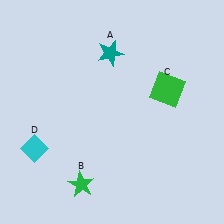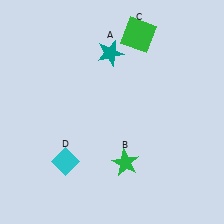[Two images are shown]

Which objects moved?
The objects that moved are: the green star (B), the green square (C), the cyan diamond (D).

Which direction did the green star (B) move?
The green star (B) moved right.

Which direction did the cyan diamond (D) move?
The cyan diamond (D) moved right.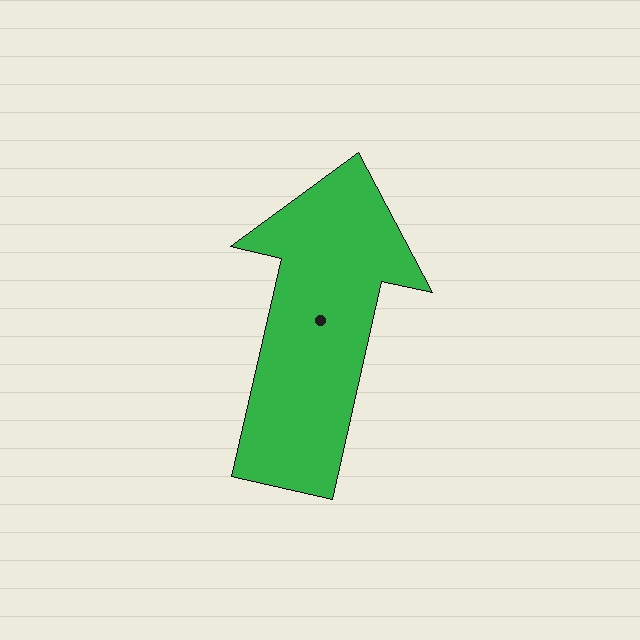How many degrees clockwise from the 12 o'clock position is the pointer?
Approximately 13 degrees.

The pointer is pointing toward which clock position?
Roughly 12 o'clock.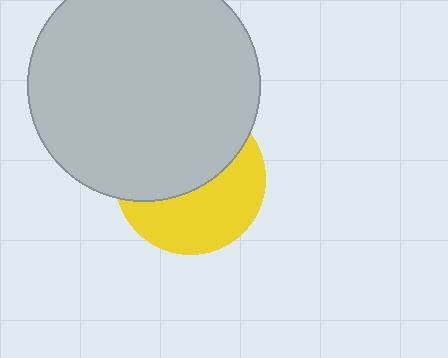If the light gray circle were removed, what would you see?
You would see the complete yellow circle.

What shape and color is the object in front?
The object in front is a light gray circle.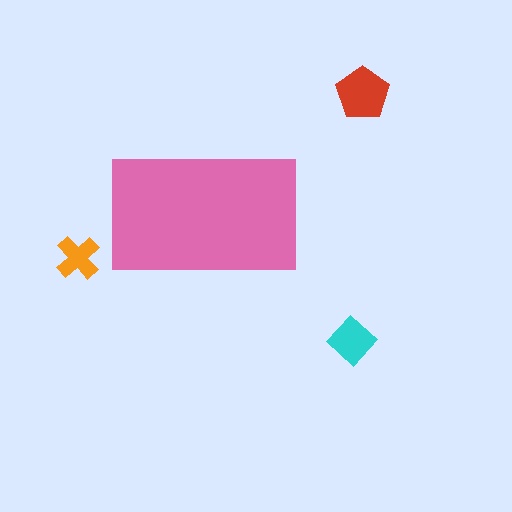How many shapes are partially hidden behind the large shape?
0 shapes are partially hidden.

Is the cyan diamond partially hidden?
No, the cyan diamond is fully visible.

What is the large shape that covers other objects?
A pink rectangle.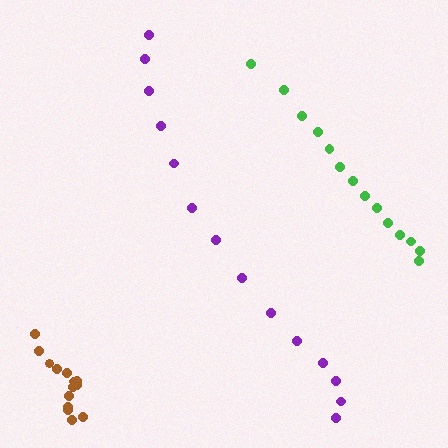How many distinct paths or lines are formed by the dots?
There are 3 distinct paths.